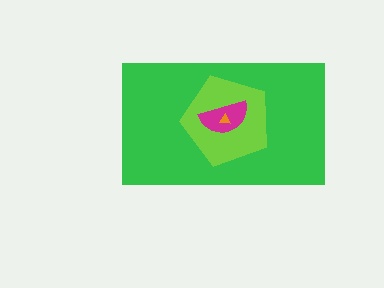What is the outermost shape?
The green rectangle.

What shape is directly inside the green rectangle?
The lime pentagon.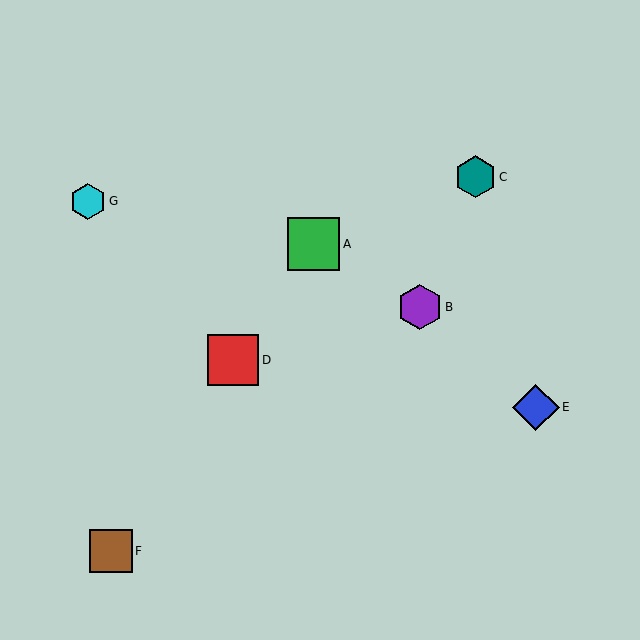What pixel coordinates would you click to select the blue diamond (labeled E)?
Click at (536, 407) to select the blue diamond E.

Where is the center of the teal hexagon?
The center of the teal hexagon is at (475, 177).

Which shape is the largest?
The green square (labeled A) is the largest.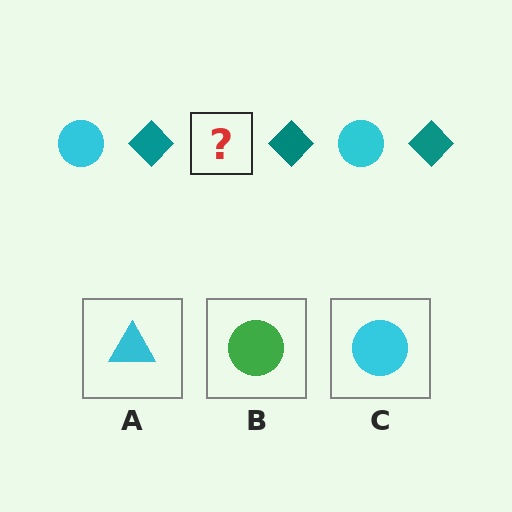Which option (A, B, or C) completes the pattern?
C.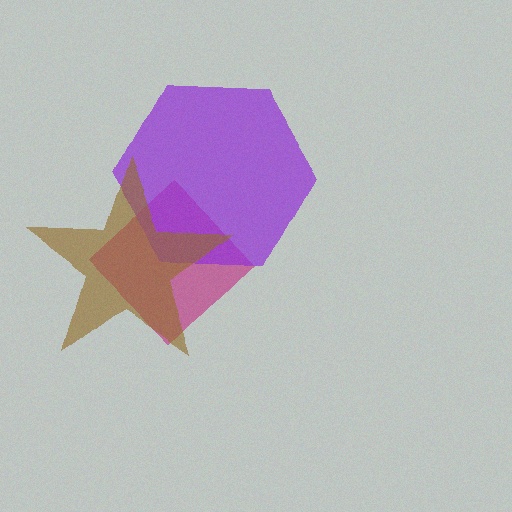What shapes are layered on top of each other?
The layered shapes are: a magenta diamond, a purple hexagon, a brown star.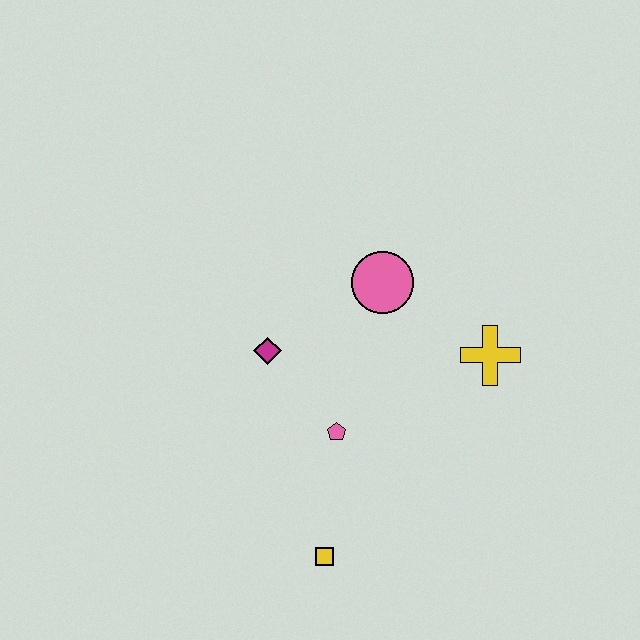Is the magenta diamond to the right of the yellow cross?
No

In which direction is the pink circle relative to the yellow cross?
The pink circle is to the left of the yellow cross.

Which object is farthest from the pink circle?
The yellow square is farthest from the pink circle.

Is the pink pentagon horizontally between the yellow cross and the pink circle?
No